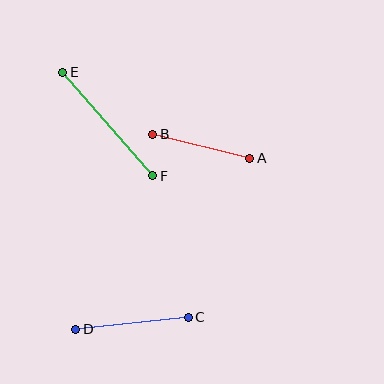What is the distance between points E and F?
The distance is approximately 137 pixels.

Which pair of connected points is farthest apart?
Points E and F are farthest apart.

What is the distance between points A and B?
The distance is approximately 100 pixels.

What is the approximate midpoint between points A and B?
The midpoint is at approximately (201, 146) pixels.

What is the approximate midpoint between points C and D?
The midpoint is at approximately (132, 323) pixels.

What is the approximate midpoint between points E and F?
The midpoint is at approximately (108, 124) pixels.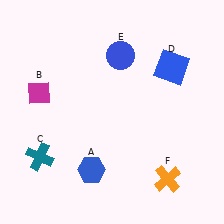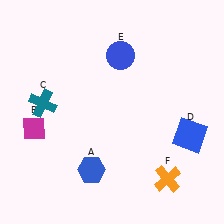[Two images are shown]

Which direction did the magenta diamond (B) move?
The magenta diamond (B) moved down.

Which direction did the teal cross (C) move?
The teal cross (C) moved up.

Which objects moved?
The objects that moved are: the magenta diamond (B), the teal cross (C), the blue square (D).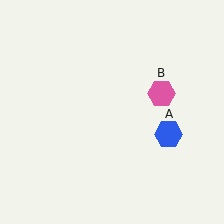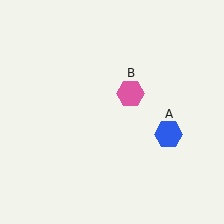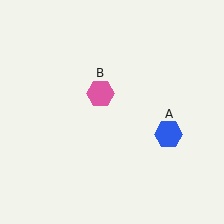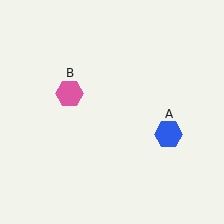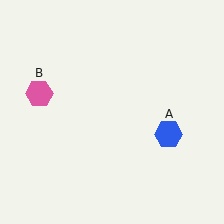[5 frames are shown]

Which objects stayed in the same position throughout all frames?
Blue hexagon (object A) remained stationary.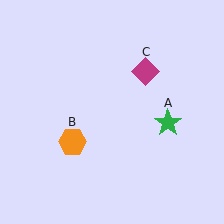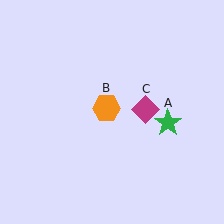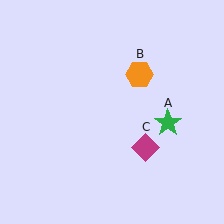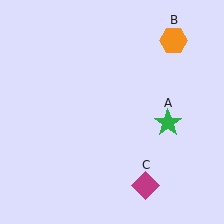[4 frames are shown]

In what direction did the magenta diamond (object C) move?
The magenta diamond (object C) moved down.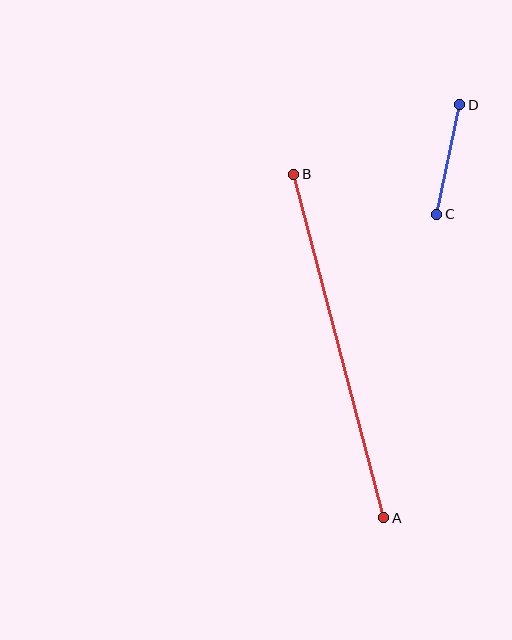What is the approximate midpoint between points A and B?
The midpoint is at approximately (339, 346) pixels.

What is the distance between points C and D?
The distance is approximately 112 pixels.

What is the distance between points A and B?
The distance is approximately 355 pixels.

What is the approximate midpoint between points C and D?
The midpoint is at approximately (448, 159) pixels.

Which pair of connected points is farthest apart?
Points A and B are farthest apart.